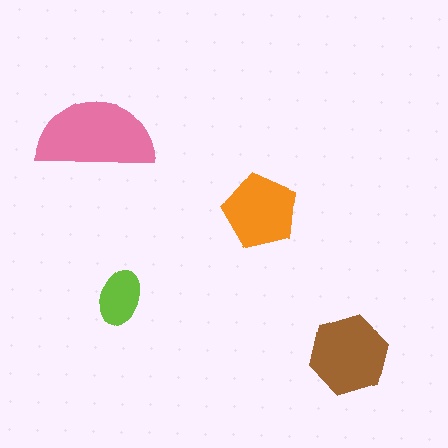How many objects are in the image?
There are 4 objects in the image.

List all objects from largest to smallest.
The pink semicircle, the brown hexagon, the orange pentagon, the lime ellipse.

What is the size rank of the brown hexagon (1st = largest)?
2nd.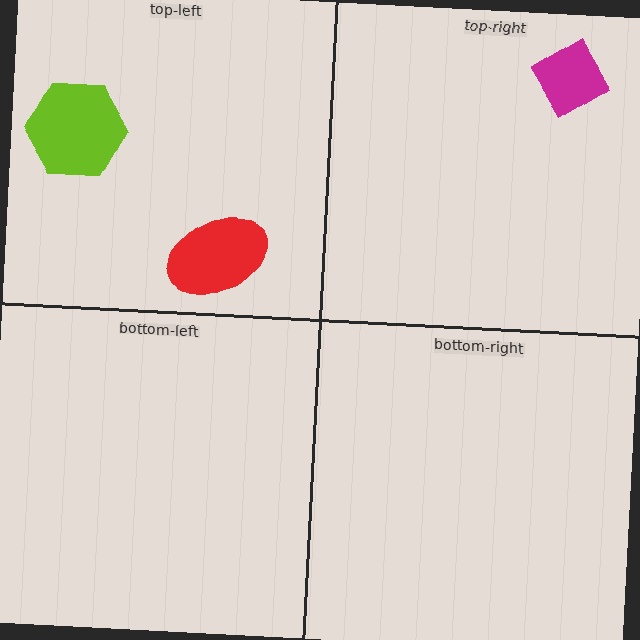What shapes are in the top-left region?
The red ellipse, the lime hexagon.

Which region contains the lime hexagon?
The top-left region.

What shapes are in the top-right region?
The magenta diamond.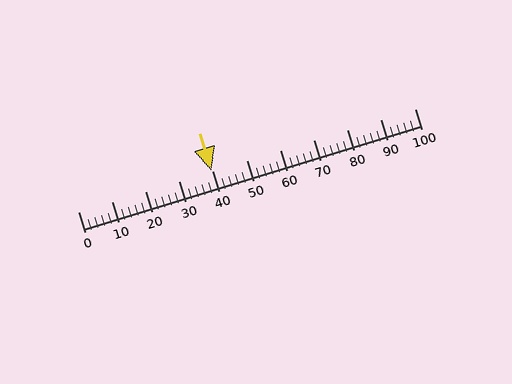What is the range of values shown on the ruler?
The ruler shows values from 0 to 100.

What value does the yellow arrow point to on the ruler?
The yellow arrow points to approximately 40.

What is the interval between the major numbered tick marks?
The major tick marks are spaced 10 units apart.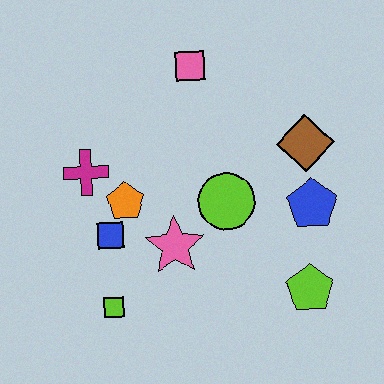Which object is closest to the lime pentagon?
The blue pentagon is closest to the lime pentagon.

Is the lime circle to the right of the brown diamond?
No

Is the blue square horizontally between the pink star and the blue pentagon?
No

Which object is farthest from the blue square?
The brown diamond is farthest from the blue square.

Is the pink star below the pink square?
Yes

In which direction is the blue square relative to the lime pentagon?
The blue square is to the left of the lime pentagon.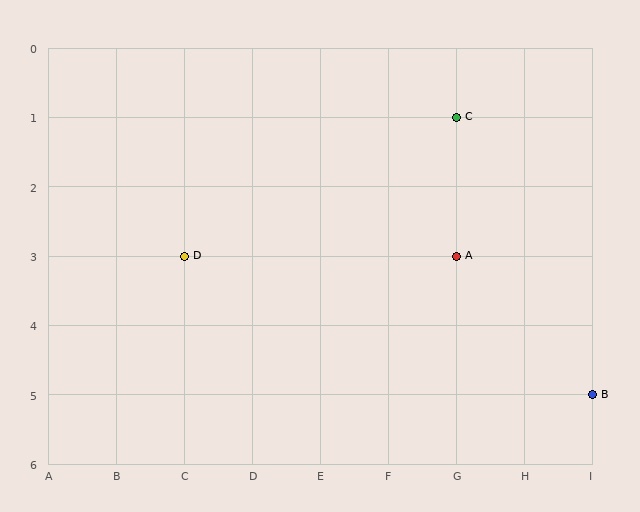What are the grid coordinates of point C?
Point C is at grid coordinates (G, 1).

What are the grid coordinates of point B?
Point B is at grid coordinates (I, 5).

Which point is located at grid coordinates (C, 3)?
Point D is at (C, 3).